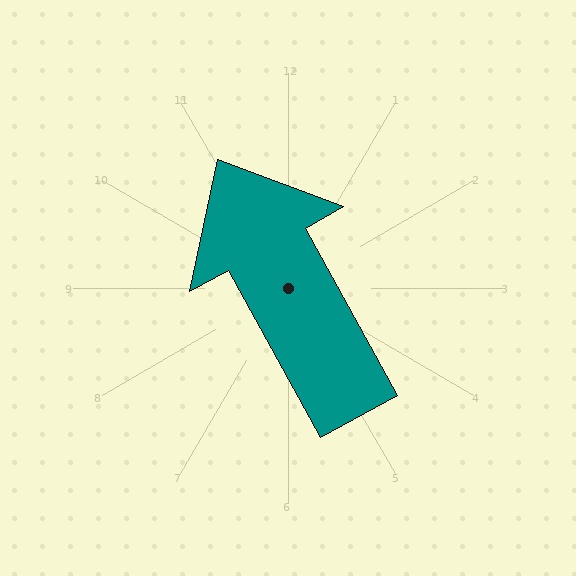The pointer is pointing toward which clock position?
Roughly 11 o'clock.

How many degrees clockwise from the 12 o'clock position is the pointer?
Approximately 331 degrees.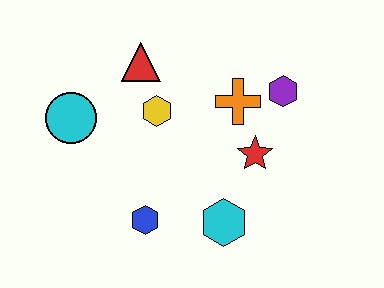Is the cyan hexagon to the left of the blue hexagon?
No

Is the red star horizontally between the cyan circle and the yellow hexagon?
No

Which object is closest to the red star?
The orange cross is closest to the red star.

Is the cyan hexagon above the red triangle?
No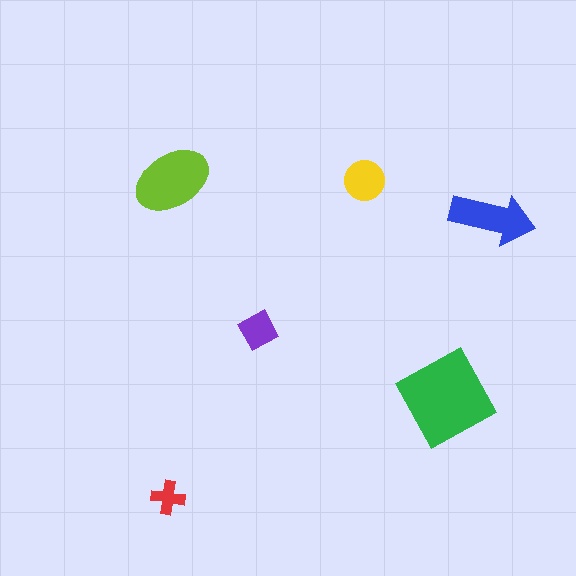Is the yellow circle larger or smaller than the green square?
Smaller.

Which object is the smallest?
The red cross.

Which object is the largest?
The green square.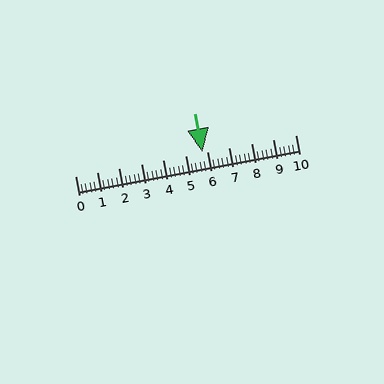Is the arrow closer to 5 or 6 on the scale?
The arrow is closer to 6.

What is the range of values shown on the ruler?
The ruler shows values from 0 to 10.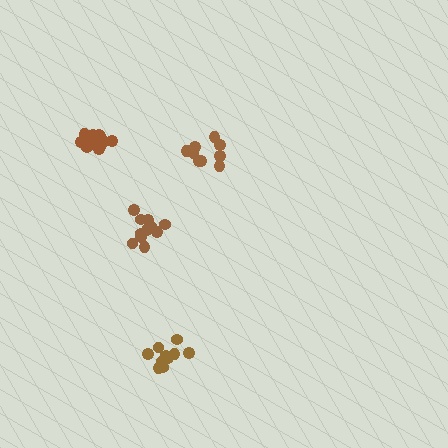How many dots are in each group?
Group 1: 14 dots, Group 2: 10 dots, Group 3: 11 dots, Group 4: 10 dots (45 total).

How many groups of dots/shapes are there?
There are 4 groups.